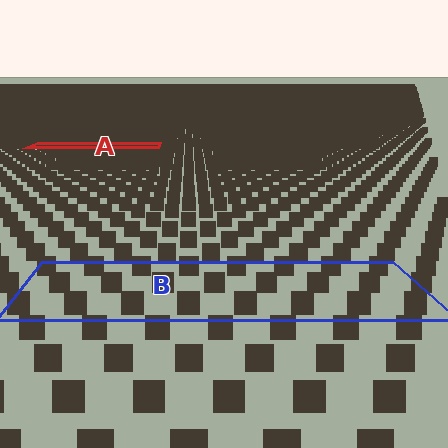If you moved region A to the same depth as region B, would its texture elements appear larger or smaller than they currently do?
They would appear larger. At a closer depth, the same texture elements are projected at a bigger on-screen size.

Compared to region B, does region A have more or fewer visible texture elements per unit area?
Region A has more texture elements per unit area — they are packed more densely because it is farther away.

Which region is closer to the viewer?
Region B is closer. The texture elements there are larger and more spread out.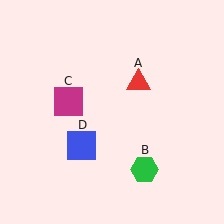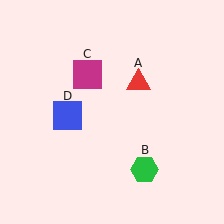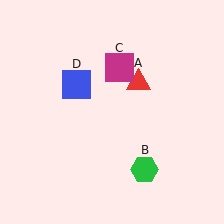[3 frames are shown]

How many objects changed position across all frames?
2 objects changed position: magenta square (object C), blue square (object D).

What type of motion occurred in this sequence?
The magenta square (object C), blue square (object D) rotated clockwise around the center of the scene.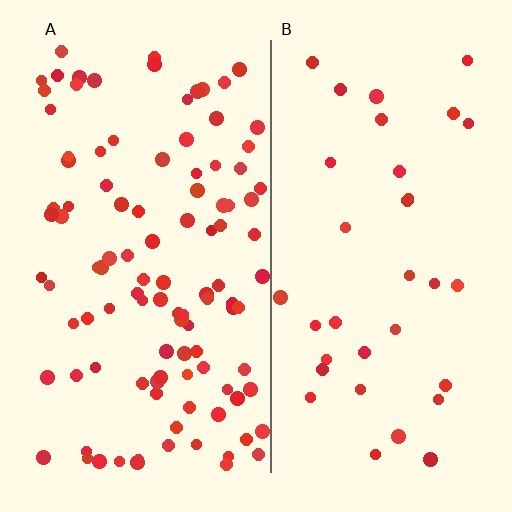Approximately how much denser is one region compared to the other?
Approximately 3.1× — region A over region B.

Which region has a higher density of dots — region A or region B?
A (the left).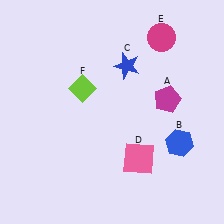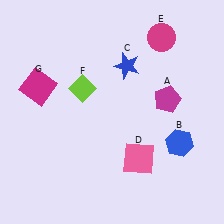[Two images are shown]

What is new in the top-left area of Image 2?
A magenta square (G) was added in the top-left area of Image 2.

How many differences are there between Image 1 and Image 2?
There is 1 difference between the two images.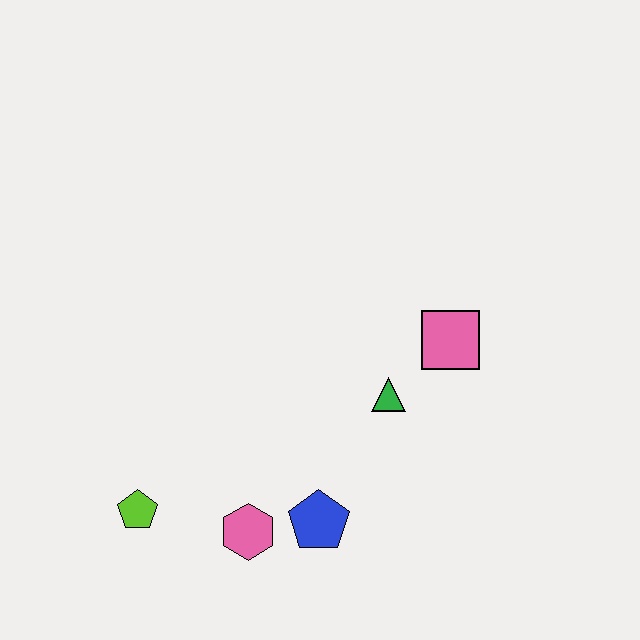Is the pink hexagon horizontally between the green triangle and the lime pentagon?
Yes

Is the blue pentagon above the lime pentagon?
No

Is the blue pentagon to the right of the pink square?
No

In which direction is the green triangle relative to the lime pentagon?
The green triangle is to the right of the lime pentagon.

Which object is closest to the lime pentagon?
The pink hexagon is closest to the lime pentagon.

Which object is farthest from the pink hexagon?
The pink square is farthest from the pink hexagon.